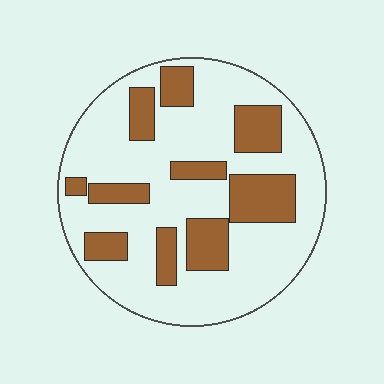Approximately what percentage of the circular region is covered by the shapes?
Approximately 30%.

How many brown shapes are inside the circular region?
10.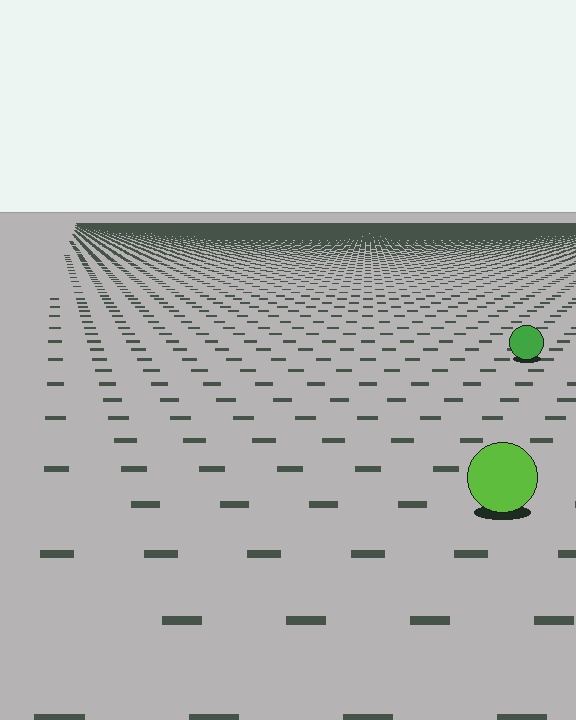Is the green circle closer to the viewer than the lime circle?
No. The lime circle is closer — you can tell from the texture gradient: the ground texture is coarser near it.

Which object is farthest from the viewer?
The green circle is farthest from the viewer. It appears smaller and the ground texture around it is denser.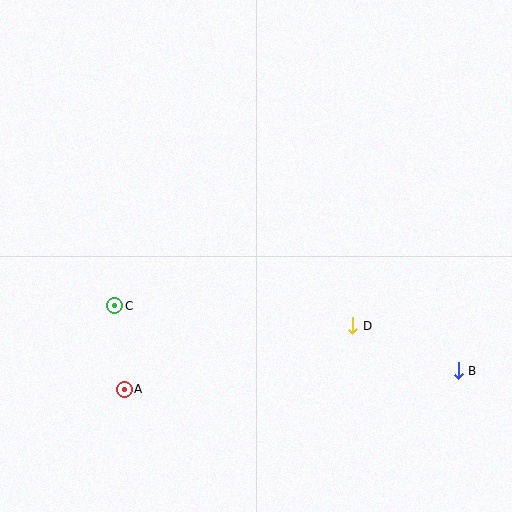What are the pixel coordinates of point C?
Point C is at (115, 306).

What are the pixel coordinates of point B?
Point B is at (458, 371).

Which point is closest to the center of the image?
Point D at (353, 326) is closest to the center.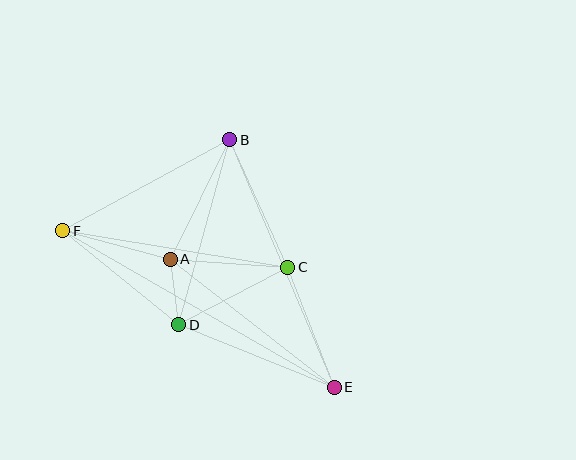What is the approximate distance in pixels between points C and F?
The distance between C and F is approximately 228 pixels.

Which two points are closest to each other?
Points A and D are closest to each other.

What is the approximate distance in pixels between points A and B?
The distance between A and B is approximately 133 pixels.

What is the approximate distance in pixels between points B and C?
The distance between B and C is approximately 140 pixels.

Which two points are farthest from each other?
Points E and F are farthest from each other.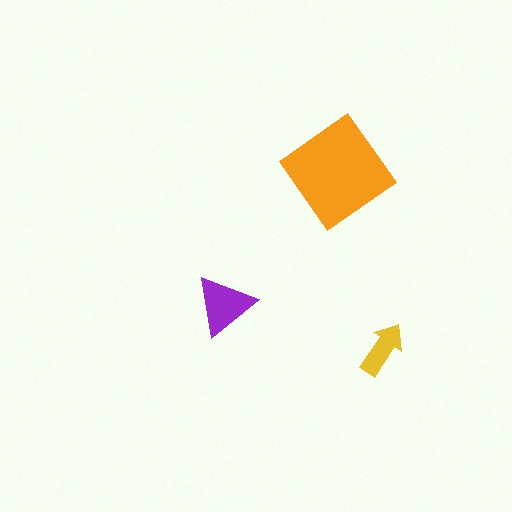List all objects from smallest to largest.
The yellow arrow, the purple triangle, the orange diamond.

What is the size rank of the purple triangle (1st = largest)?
2nd.